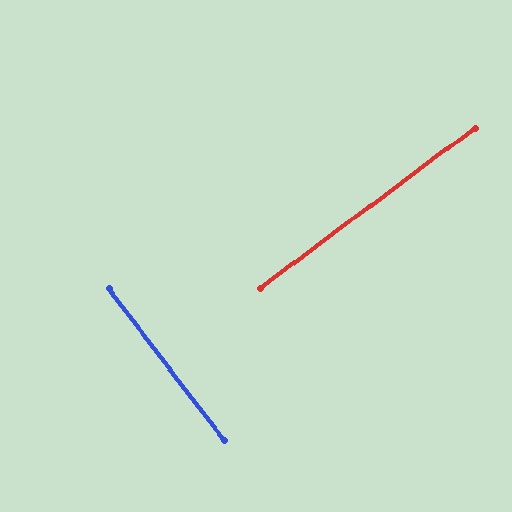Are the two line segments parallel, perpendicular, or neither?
Perpendicular — they meet at approximately 89°.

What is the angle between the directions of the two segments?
Approximately 89 degrees.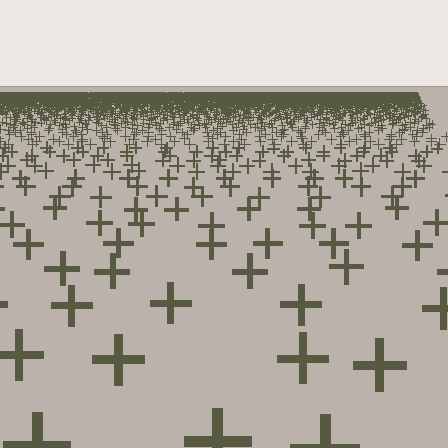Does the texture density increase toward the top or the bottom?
Density increases toward the top.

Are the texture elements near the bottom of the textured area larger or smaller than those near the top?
Larger. Near the bottom, elements are closer to the viewer and appear at a bigger on-screen size.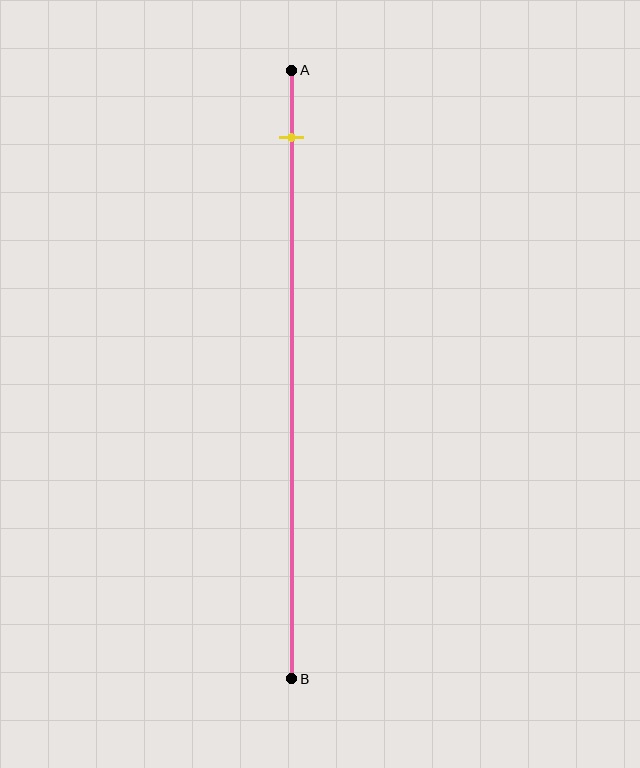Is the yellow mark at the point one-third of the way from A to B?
No, the mark is at about 10% from A, not at the 33% one-third point.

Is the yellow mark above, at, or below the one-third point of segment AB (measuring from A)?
The yellow mark is above the one-third point of segment AB.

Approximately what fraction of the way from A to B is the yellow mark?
The yellow mark is approximately 10% of the way from A to B.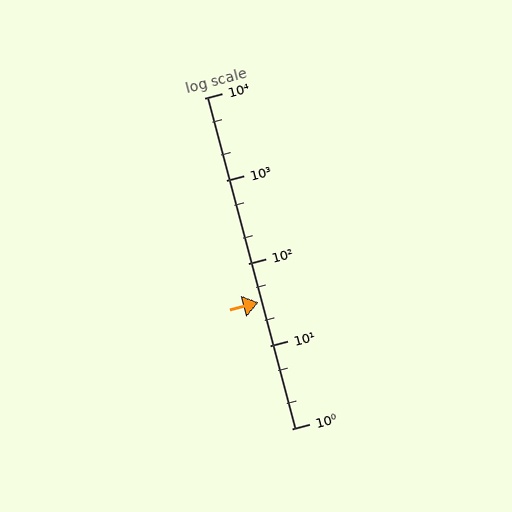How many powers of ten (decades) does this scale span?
The scale spans 4 decades, from 1 to 10000.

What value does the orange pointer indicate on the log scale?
The pointer indicates approximately 34.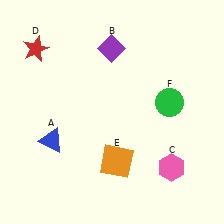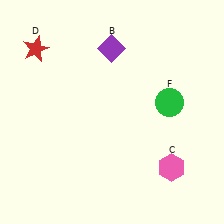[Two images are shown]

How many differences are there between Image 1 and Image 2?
There are 2 differences between the two images.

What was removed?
The orange square (E), the blue triangle (A) were removed in Image 2.